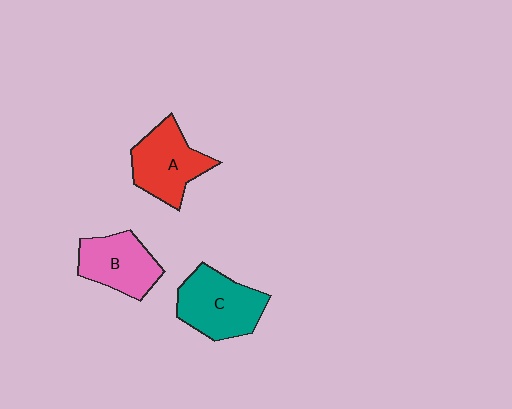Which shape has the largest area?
Shape C (teal).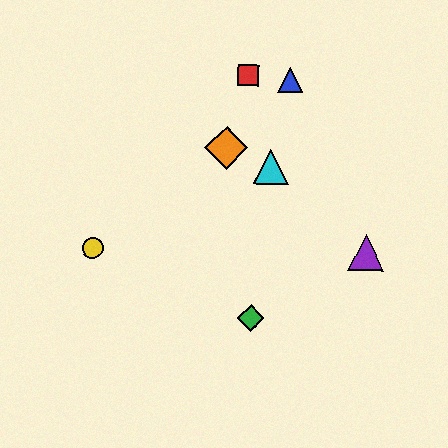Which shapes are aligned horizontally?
The yellow circle, the purple triangle are aligned horizontally.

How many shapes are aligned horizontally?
2 shapes (the yellow circle, the purple triangle) are aligned horizontally.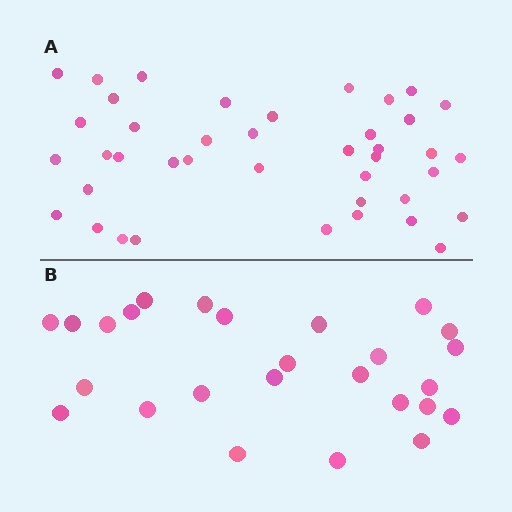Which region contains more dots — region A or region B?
Region A (the top region) has more dots.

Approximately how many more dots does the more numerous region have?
Region A has approximately 15 more dots than region B.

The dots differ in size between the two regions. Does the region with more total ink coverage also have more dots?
No. Region B has more total ink coverage because its dots are larger, but region A actually contains more individual dots. Total area can be misleading — the number of items is what matters here.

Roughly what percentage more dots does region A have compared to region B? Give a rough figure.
About 60% more.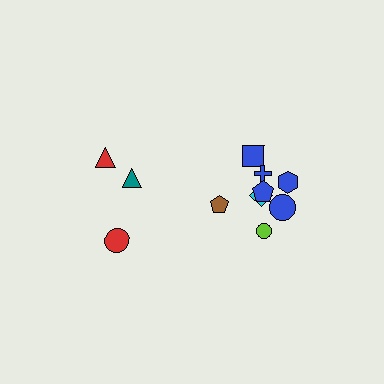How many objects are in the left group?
There are 3 objects.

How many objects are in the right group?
There are 8 objects.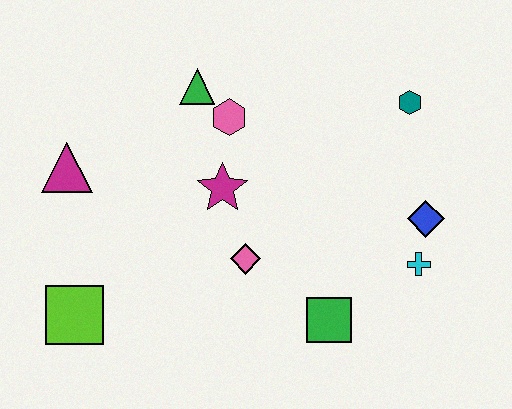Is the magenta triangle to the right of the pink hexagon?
No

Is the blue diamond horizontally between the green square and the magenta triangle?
No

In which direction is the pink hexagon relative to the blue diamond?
The pink hexagon is to the left of the blue diamond.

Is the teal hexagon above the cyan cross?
Yes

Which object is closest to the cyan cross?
The blue diamond is closest to the cyan cross.